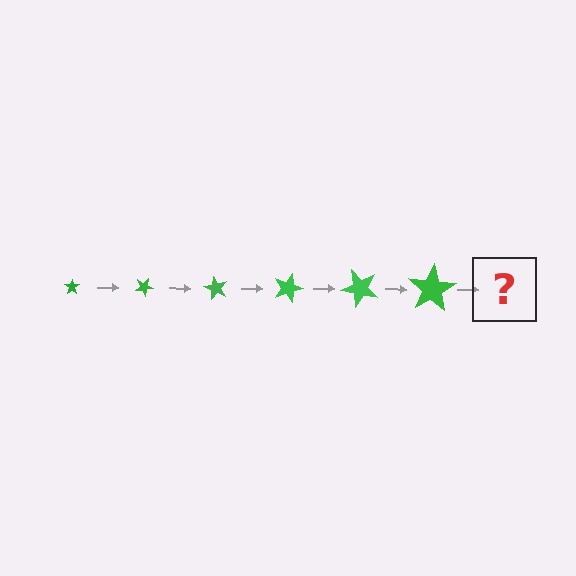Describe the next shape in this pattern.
It should be a star, larger than the previous one and rotated 180 degrees from the start.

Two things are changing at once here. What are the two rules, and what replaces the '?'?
The two rules are that the star grows larger each step and it rotates 30 degrees each step. The '?' should be a star, larger than the previous one and rotated 180 degrees from the start.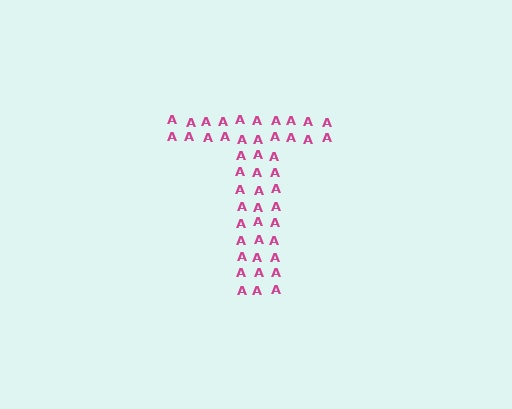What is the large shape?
The large shape is the letter T.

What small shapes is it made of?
It is made of small letter A's.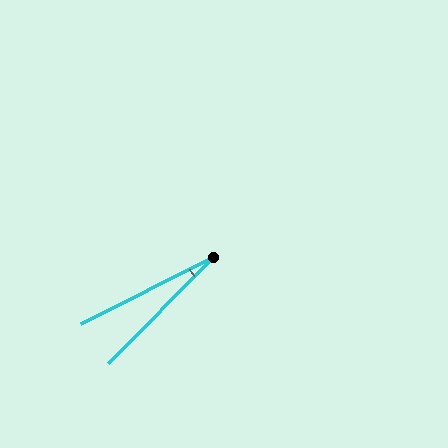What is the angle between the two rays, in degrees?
Approximately 19 degrees.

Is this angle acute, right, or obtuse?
It is acute.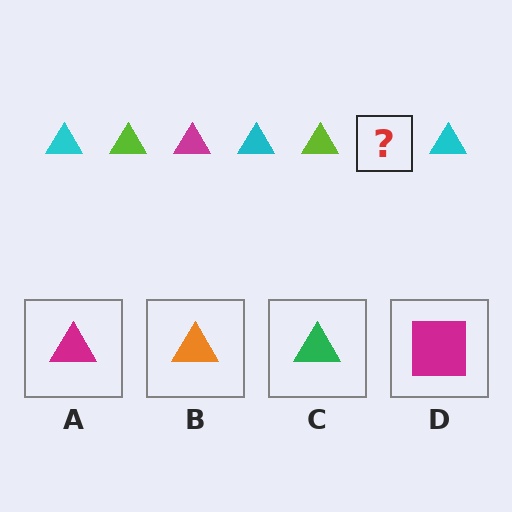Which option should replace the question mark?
Option A.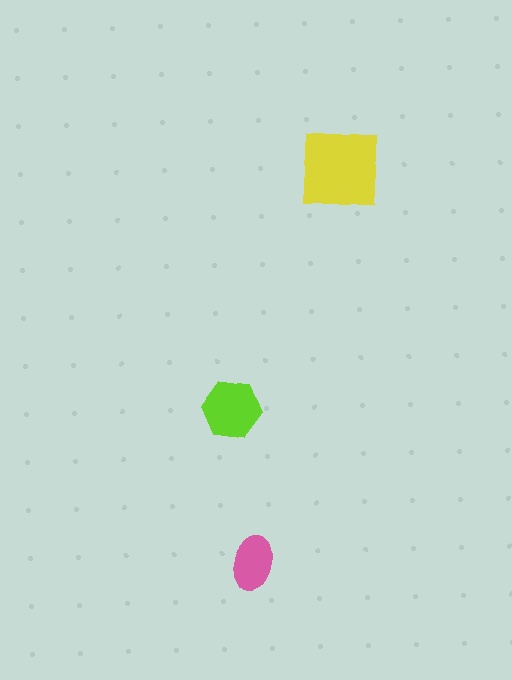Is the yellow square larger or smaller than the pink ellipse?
Larger.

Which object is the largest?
The yellow square.